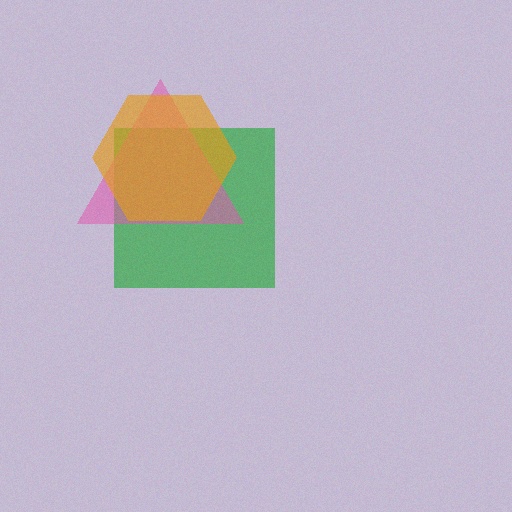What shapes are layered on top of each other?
The layered shapes are: a green square, a pink triangle, an orange hexagon.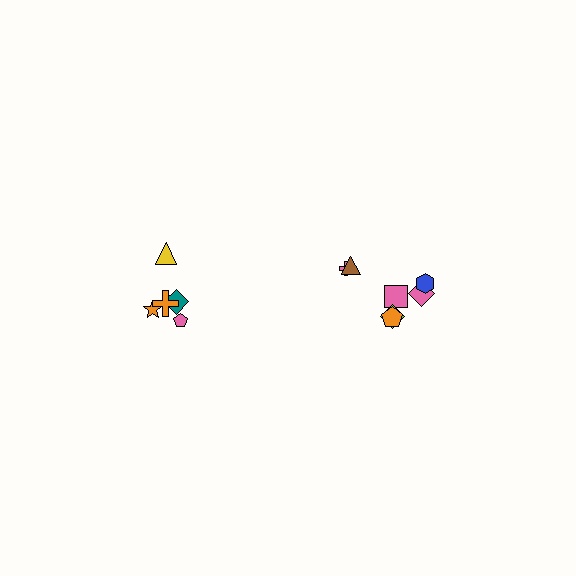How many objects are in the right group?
There are 7 objects.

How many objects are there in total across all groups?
There are 12 objects.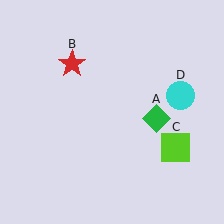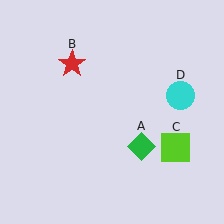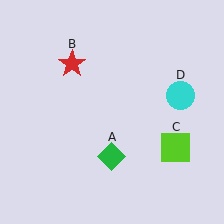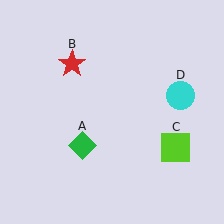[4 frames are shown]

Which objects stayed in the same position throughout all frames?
Red star (object B) and lime square (object C) and cyan circle (object D) remained stationary.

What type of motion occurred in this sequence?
The green diamond (object A) rotated clockwise around the center of the scene.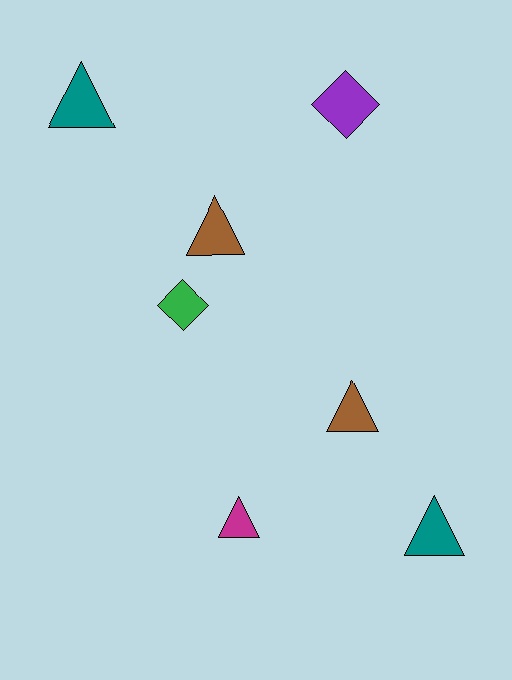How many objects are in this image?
There are 7 objects.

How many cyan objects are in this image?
There are no cyan objects.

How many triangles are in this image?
There are 5 triangles.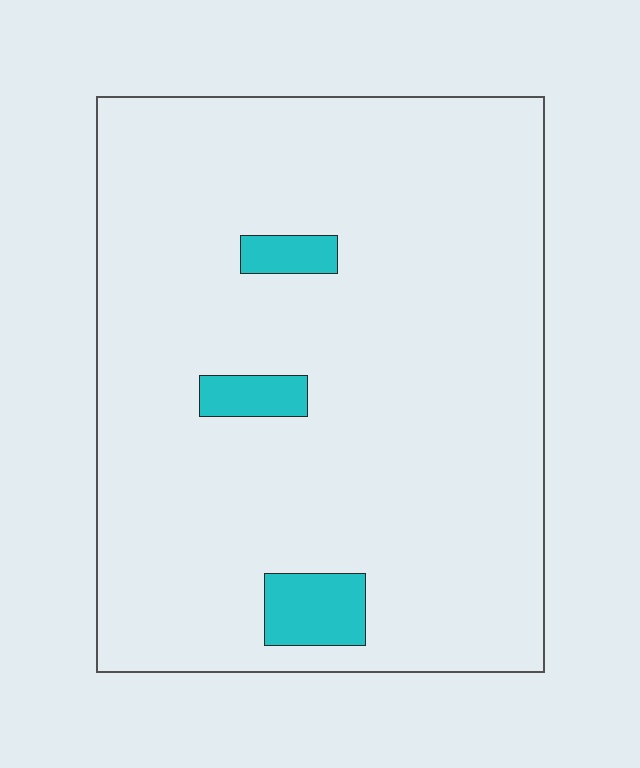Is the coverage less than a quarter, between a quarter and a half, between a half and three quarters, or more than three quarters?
Less than a quarter.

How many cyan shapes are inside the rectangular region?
3.